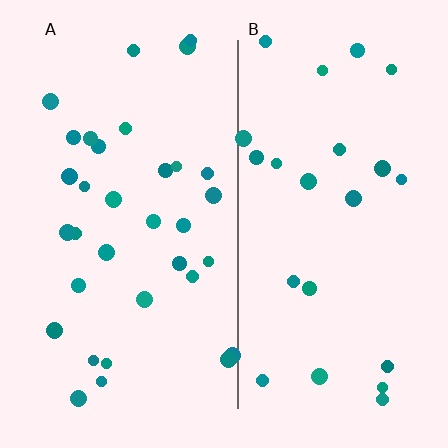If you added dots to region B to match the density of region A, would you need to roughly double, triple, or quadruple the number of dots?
Approximately double.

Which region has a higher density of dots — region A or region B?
A (the left).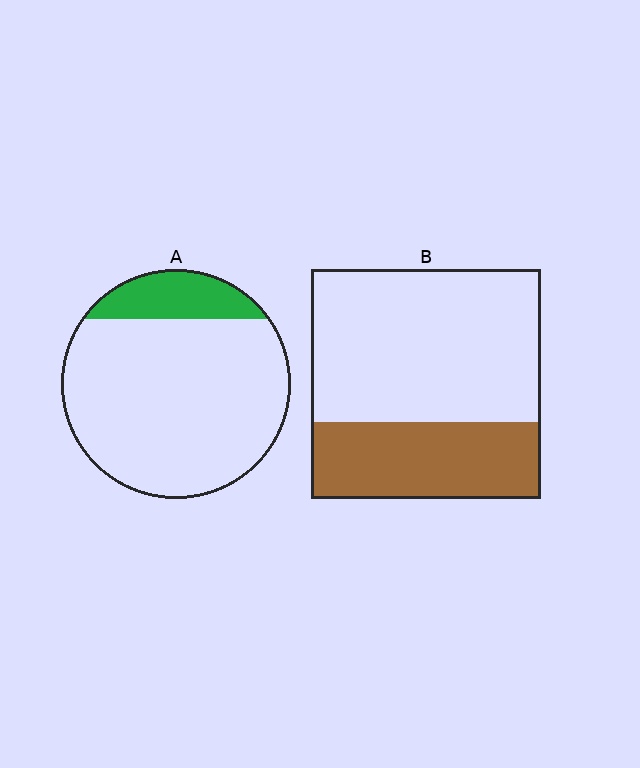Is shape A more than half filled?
No.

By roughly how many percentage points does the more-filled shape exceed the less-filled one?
By roughly 15 percentage points (B over A).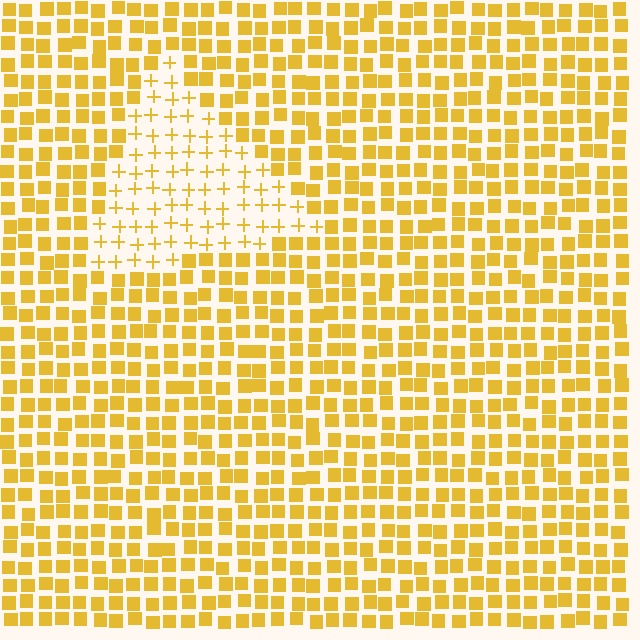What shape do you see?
I see a triangle.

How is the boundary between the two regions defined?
The boundary is defined by a change in element shape: plus signs inside vs. squares outside. All elements share the same color and spacing.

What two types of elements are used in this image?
The image uses plus signs inside the triangle region and squares outside it.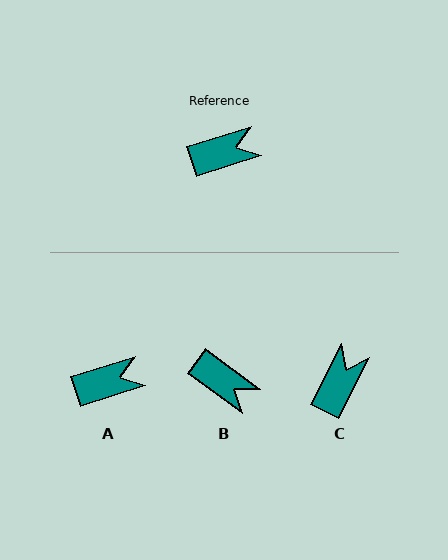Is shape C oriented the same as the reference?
No, it is off by about 46 degrees.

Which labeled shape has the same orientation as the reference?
A.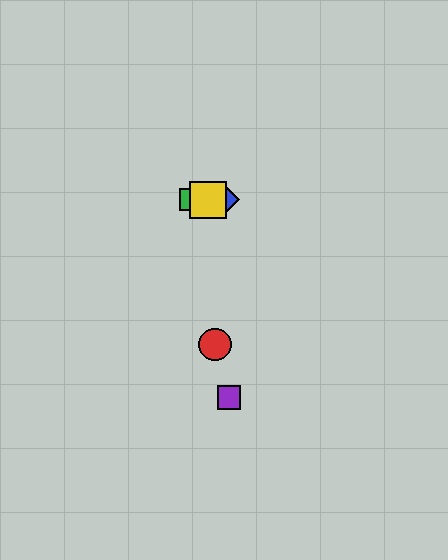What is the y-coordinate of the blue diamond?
The blue diamond is at y≈200.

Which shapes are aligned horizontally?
The blue diamond, the green square, the yellow square are aligned horizontally.